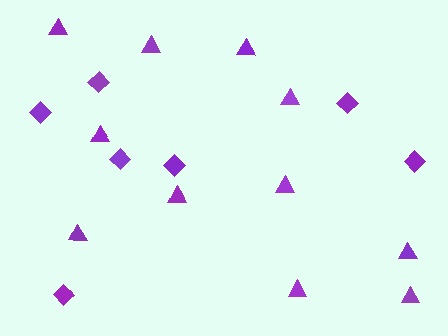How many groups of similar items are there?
There are 2 groups: one group of diamonds (7) and one group of triangles (11).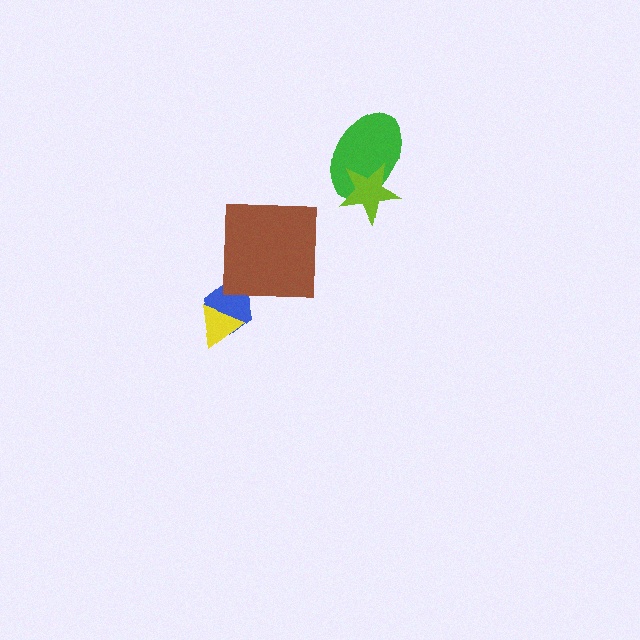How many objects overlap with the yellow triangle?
1 object overlaps with the yellow triangle.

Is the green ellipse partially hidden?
Yes, it is partially covered by another shape.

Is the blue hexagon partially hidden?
Yes, it is partially covered by another shape.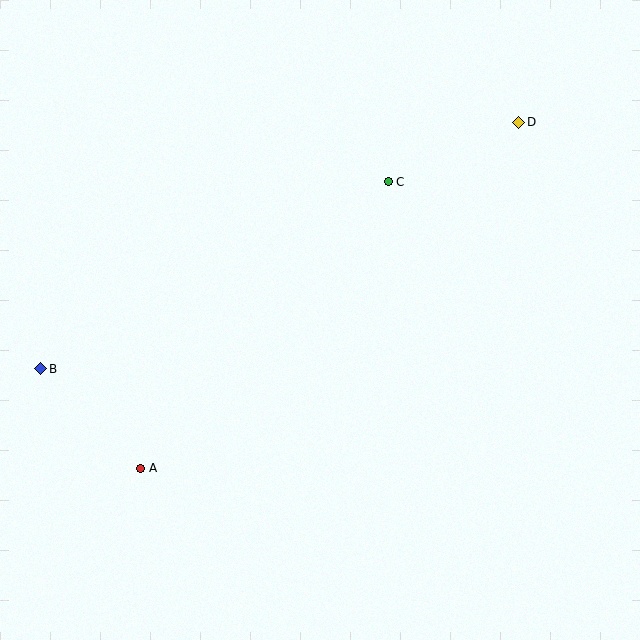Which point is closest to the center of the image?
Point C at (388, 182) is closest to the center.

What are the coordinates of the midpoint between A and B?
The midpoint between A and B is at (91, 418).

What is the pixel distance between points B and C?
The distance between B and C is 394 pixels.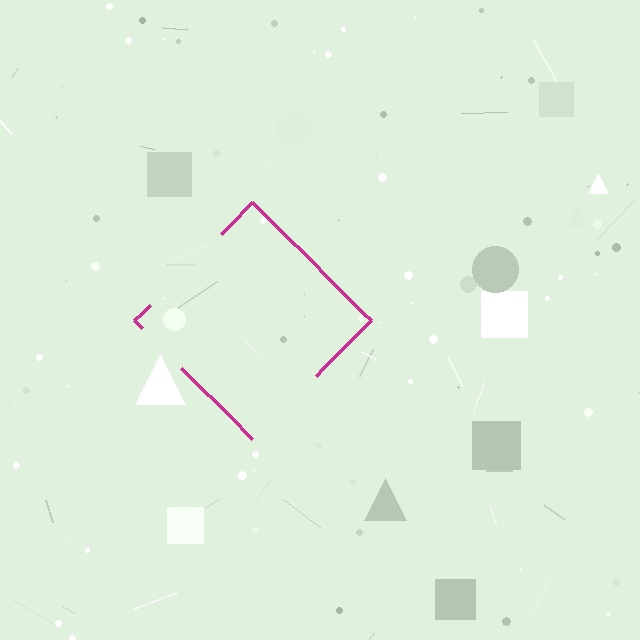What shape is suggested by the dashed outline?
The dashed outline suggests a diamond.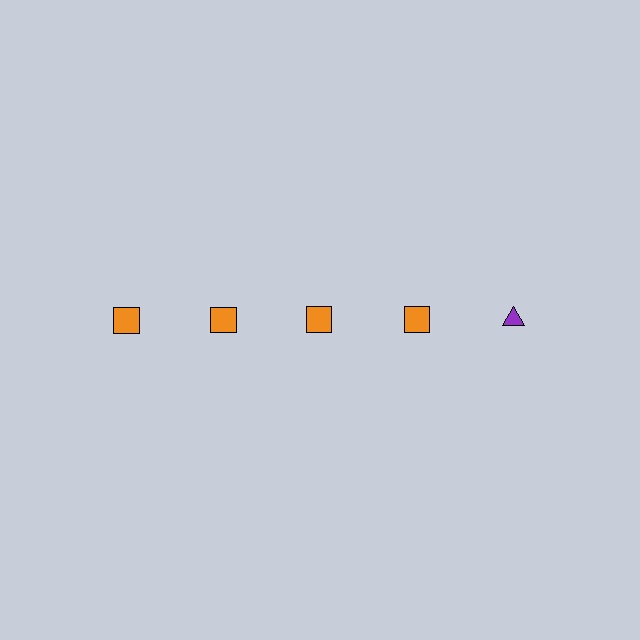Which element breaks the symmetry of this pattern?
The purple triangle in the top row, rightmost column breaks the symmetry. All other shapes are orange squares.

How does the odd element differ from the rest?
It differs in both color (purple instead of orange) and shape (triangle instead of square).